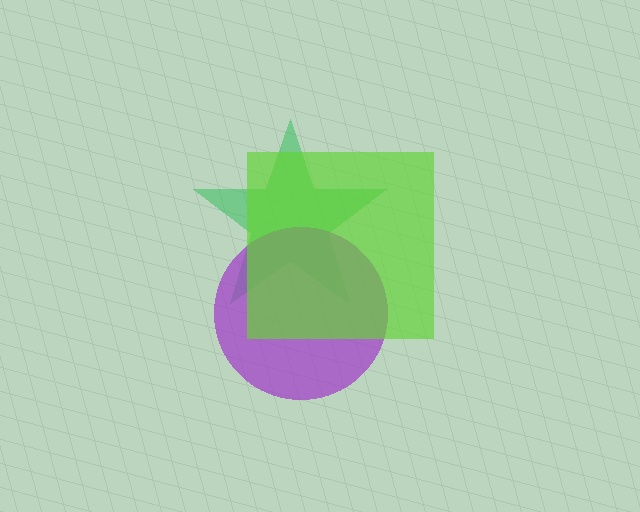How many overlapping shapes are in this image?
There are 3 overlapping shapes in the image.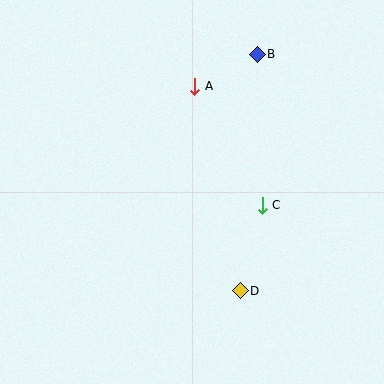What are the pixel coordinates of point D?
Point D is at (240, 291).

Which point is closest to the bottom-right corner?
Point D is closest to the bottom-right corner.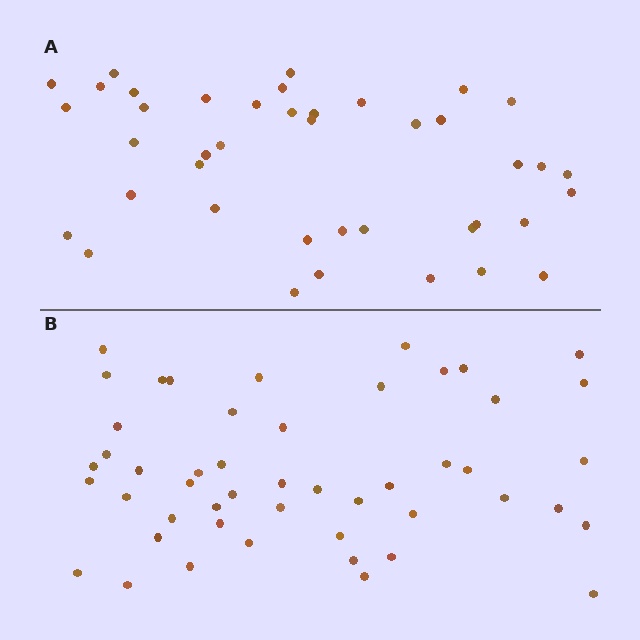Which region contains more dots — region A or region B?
Region B (the bottom region) has more dots.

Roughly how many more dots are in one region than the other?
Region B has roughly 8 or so more dots than region A.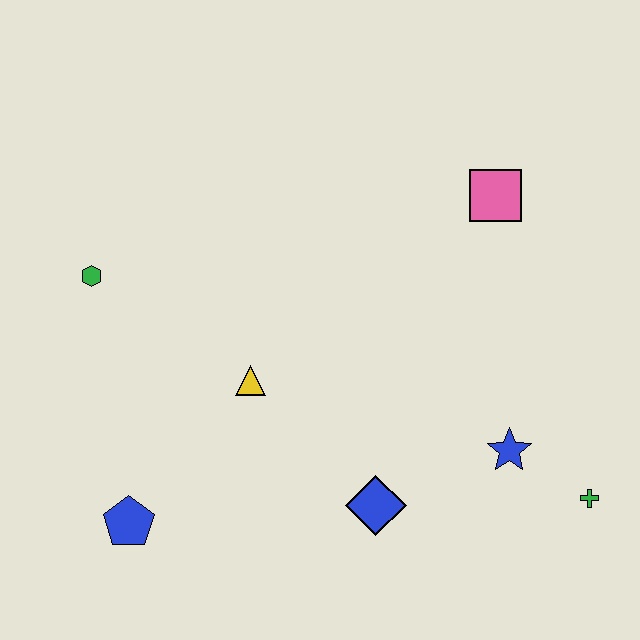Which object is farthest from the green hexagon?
The green cross is farthest from the green hexagon.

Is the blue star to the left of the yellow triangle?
No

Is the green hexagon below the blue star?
No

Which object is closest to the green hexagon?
The yellow triangle is closest to the green hexagon.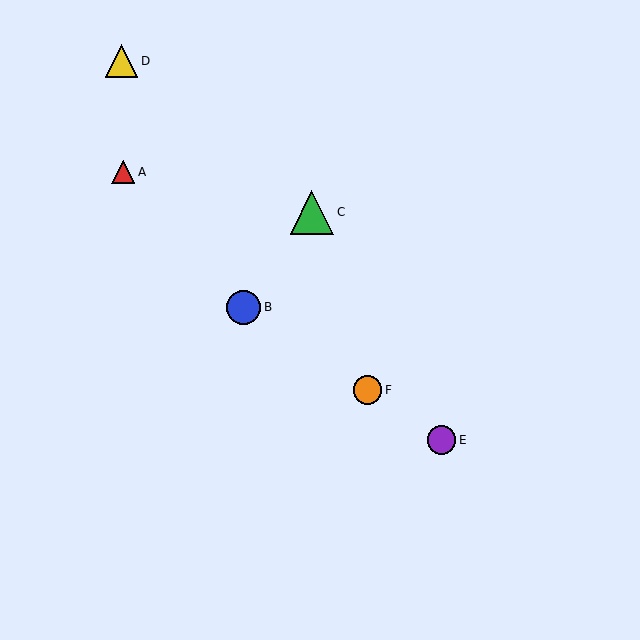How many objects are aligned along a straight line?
3 objects (B, E, F) are aligned along a straight line.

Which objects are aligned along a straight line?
Objects B, E, F are aligned along a straight line.